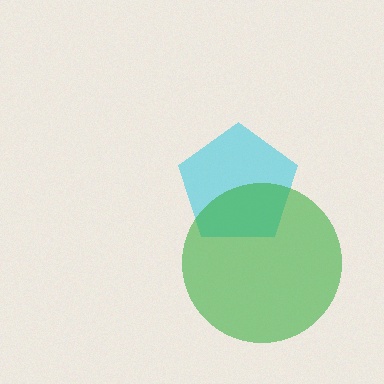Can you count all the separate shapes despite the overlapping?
Yes, there are 2 separate shapes.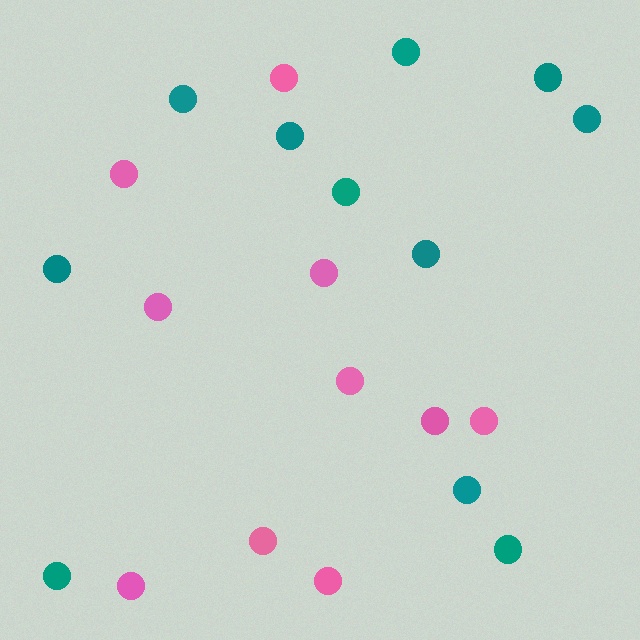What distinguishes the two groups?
There are 2 groups: one group of pink circles (10) and one group of teal circles (11).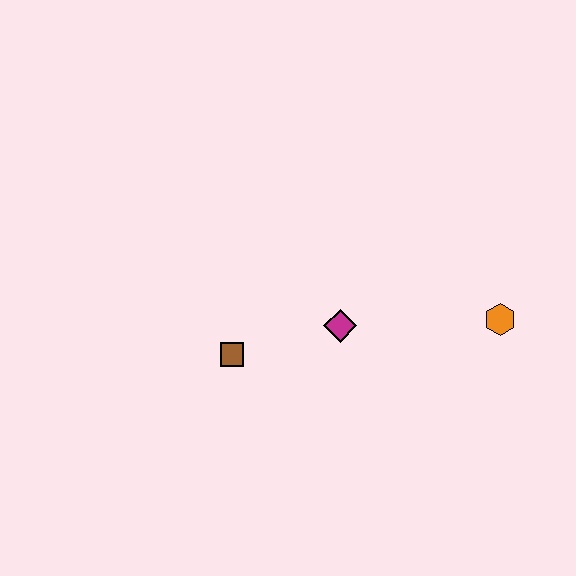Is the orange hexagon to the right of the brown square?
Yes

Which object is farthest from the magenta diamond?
The orange hexagon is farthest from the magenta diamond.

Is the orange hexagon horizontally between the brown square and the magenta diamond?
No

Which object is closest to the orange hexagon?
The magenta diamond is closest to the orange hexagon.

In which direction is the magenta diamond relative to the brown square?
The magenta diamond is to the right of the brown square.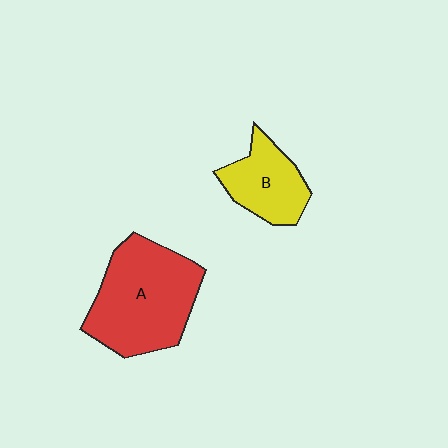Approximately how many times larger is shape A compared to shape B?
Approximately 1.9 times.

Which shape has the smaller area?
Shape B (yellow).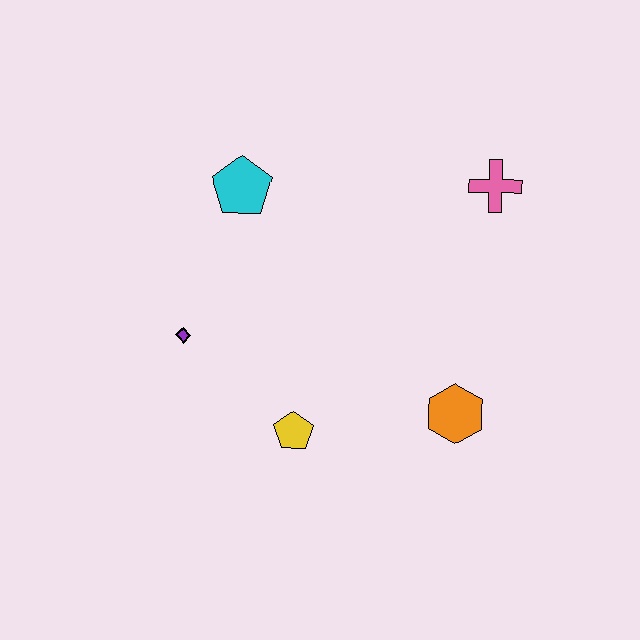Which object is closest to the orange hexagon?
The yellow pentagon is closest to the orange hexagon.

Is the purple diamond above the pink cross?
No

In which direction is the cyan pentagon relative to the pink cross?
The cyan pentagon is to the left of the pink cross.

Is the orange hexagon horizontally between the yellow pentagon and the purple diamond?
No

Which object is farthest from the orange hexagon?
The cyan pentagon is farthest from the orange hexagon.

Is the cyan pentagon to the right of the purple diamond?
Yes